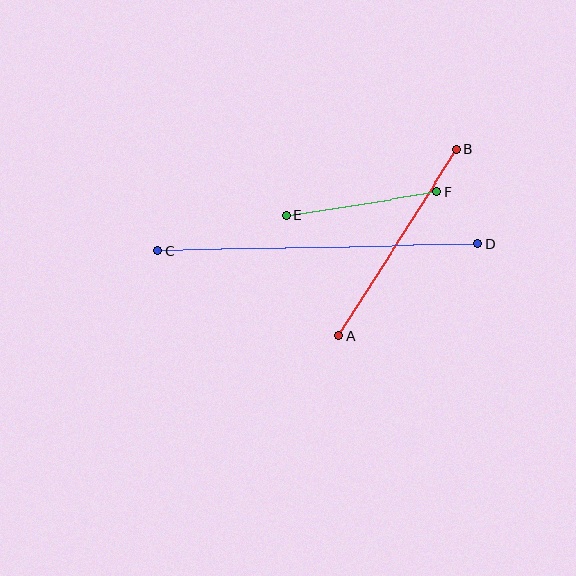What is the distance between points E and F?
The distance is approximately 152 pixels.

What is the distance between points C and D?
The distance is approximately 320 pixels.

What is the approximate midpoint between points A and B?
The midpoint is at approximately (398, 243) pixels.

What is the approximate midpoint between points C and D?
The midpoint is at approximately (318, 247) pixels.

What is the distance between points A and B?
The distance is approximately 220 pixels.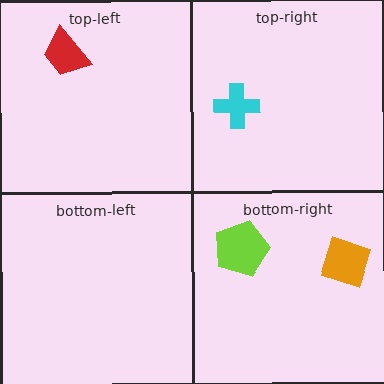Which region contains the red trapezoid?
The top-left region.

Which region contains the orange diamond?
The bottom-right region.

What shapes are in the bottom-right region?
The lime pentagon, the orange diamond.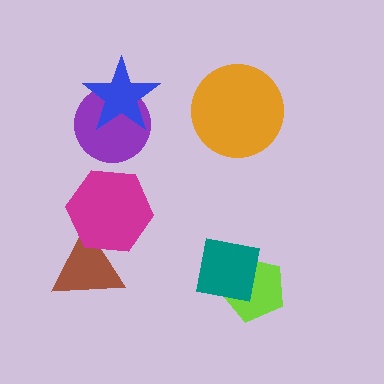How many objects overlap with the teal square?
1 object overlaps with the teal square.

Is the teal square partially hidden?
No, no other shape covers it.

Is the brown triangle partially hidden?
Yes, it is partially covered by another shape.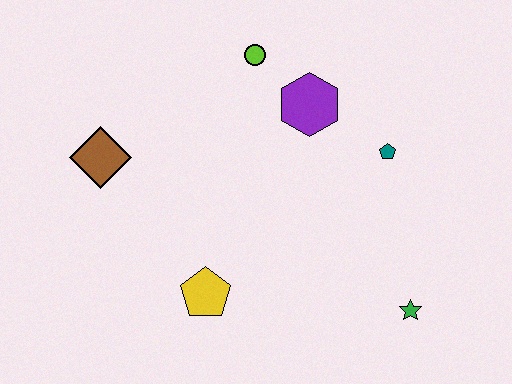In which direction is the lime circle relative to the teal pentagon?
The lime circle is to the left of the teal pentagon.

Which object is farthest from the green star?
The brown diamond is farthest from the green star.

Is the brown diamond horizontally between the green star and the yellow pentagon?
No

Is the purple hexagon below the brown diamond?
No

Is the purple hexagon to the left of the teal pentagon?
Yes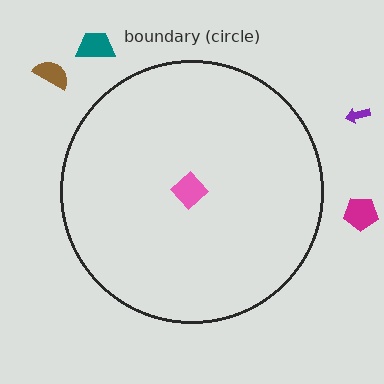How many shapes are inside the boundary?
1 inside, 4 outside.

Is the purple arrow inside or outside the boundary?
Outside.